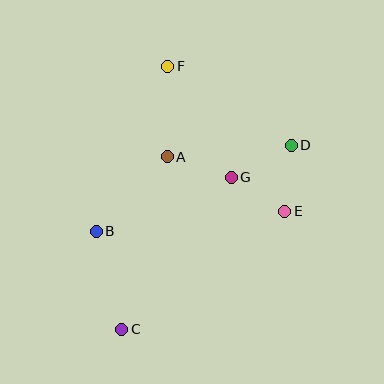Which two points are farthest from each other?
Points C and F are farthest from each other.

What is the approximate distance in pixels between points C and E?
The distance between C and E is approximately 201 pixels.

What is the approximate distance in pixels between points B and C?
The distance between B and C is approximately 101 pixels.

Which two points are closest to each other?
Points E and G are closest to each other.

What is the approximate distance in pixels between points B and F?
The distance between B and F is approximately 180 pixels.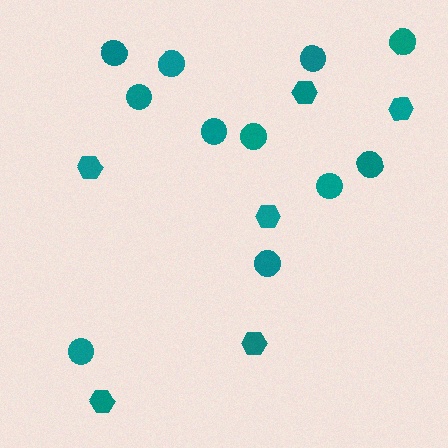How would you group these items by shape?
There are 2 groups: one group of circles (11) and one group of hexagons (6).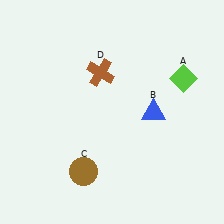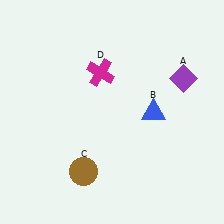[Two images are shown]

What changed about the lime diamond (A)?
In Image 1, A is lime. In Image 2, it changed to purple.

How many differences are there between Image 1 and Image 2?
There are 2 differences between the two images.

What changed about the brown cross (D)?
In Image 1, D is brown. In Image 2, it changed to magenta.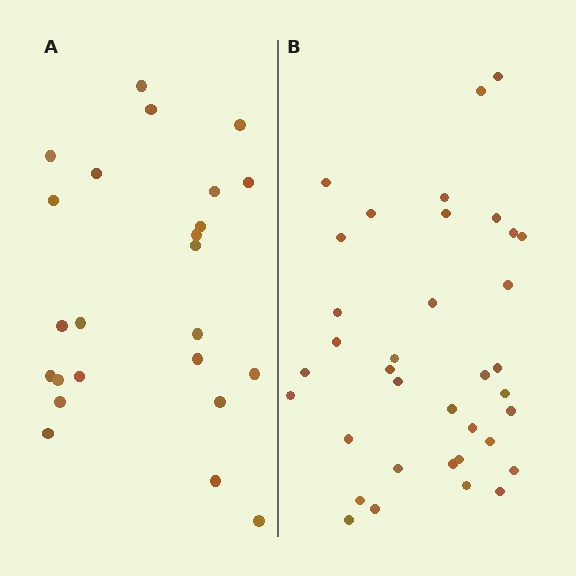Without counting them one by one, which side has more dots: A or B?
Region B (the right region) has more dots.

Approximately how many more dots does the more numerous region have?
Region B has roughly 12 or so more dots than region A.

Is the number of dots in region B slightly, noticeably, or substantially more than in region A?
Region B has substantially more. The ratio is roughly 1.5 to 1.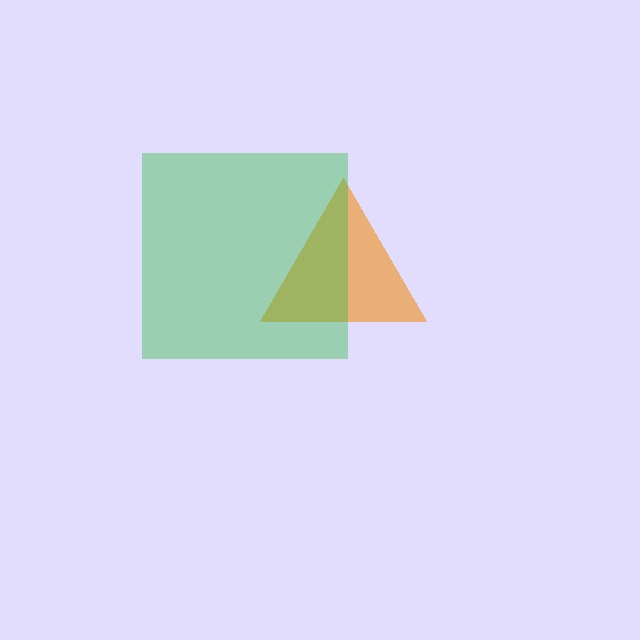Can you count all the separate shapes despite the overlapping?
Yes, there are 2 separate shapes.